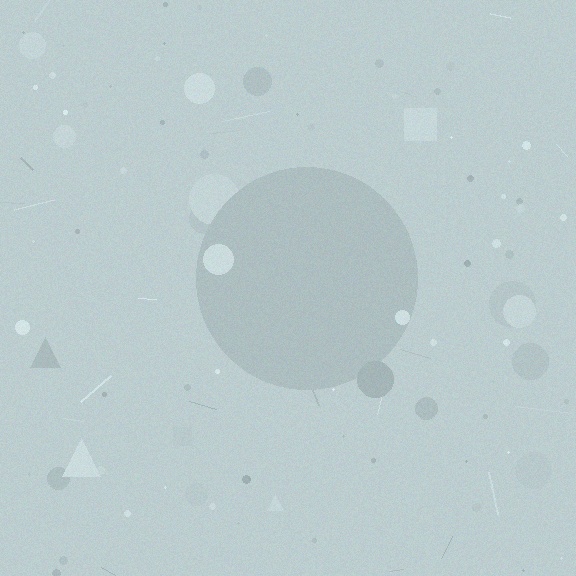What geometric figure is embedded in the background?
A circle is embedded in the background.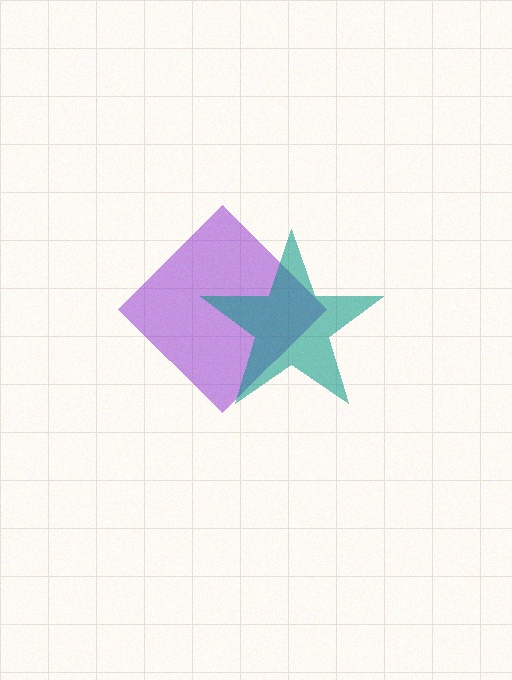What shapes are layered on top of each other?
The layered shapes are: a purple diamond, a teal star.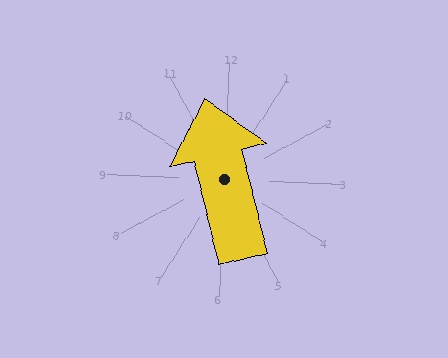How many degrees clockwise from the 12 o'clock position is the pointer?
Approximately 344 degrees.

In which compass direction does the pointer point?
North.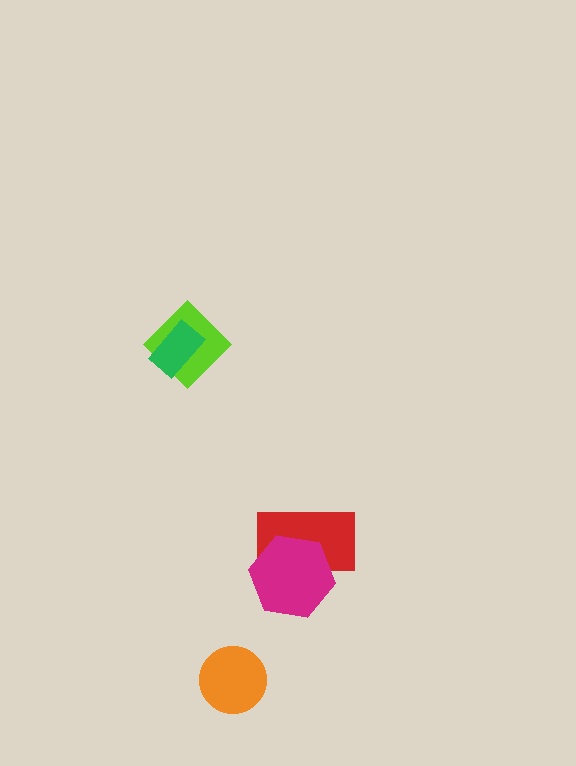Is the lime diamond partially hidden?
Yes, it is partially covered by another shape.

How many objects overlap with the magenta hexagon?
1 object overlaps with the magenta hexagon.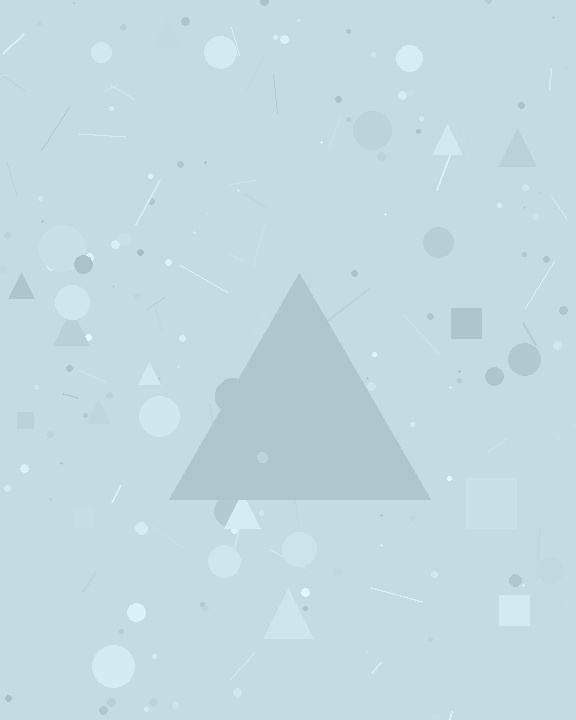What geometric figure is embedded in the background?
A triangle is embedded in the background.